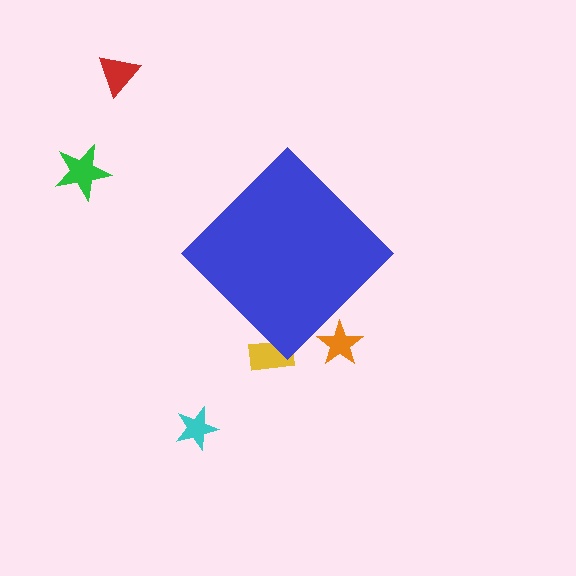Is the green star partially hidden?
No, the green star is fully visible.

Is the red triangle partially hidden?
No, the red triangle is fully visible.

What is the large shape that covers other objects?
A blue diamond.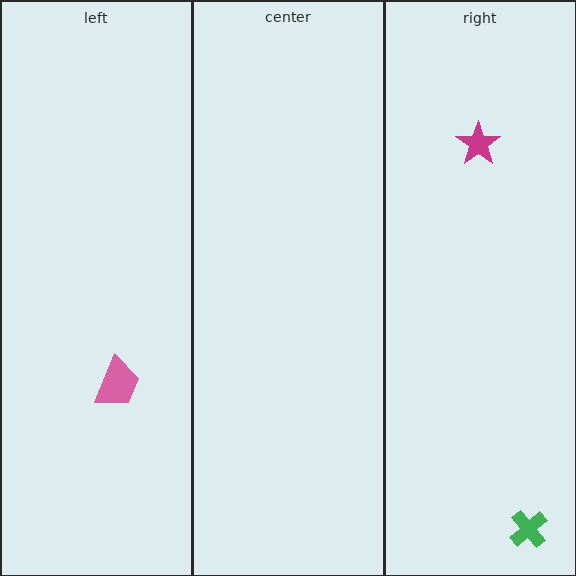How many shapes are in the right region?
2.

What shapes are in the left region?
The pink trapezoid.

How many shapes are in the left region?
1.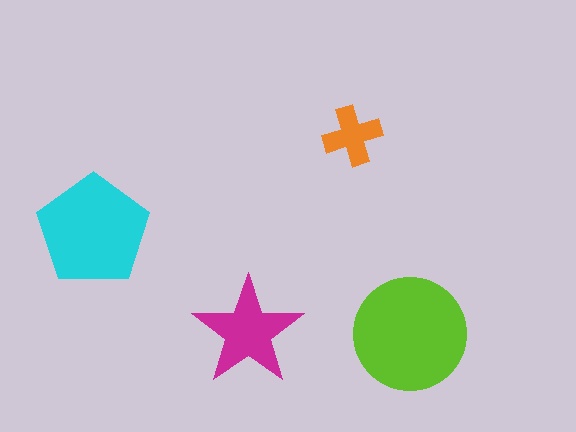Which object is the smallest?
The orange cross.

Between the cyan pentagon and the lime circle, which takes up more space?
The lime circle.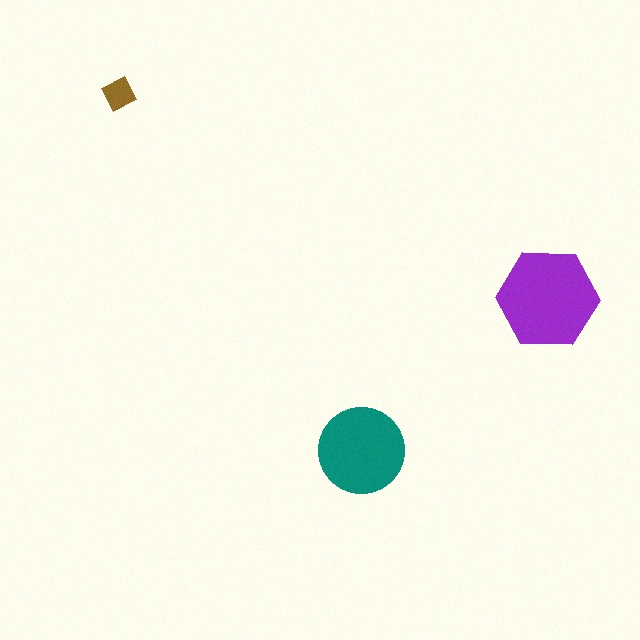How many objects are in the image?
There are 3 objects in the image.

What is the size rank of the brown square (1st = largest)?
3rd.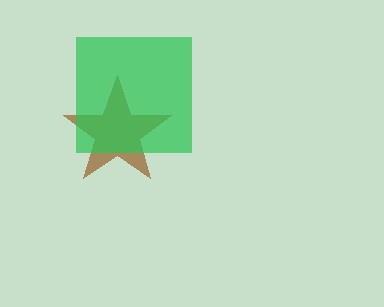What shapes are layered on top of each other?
The layered shapes are: a brown star, a green square.